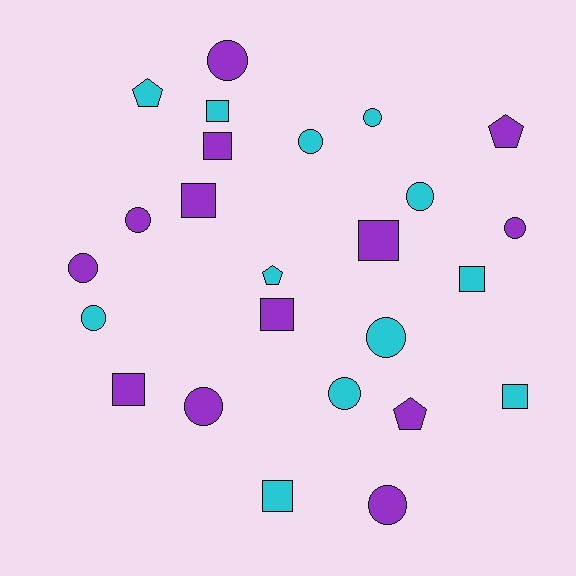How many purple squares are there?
There are 5 purple squares.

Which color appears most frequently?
Purple, with 13 objects.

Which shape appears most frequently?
Circle, with 12 objects.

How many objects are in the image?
There are 25 objects.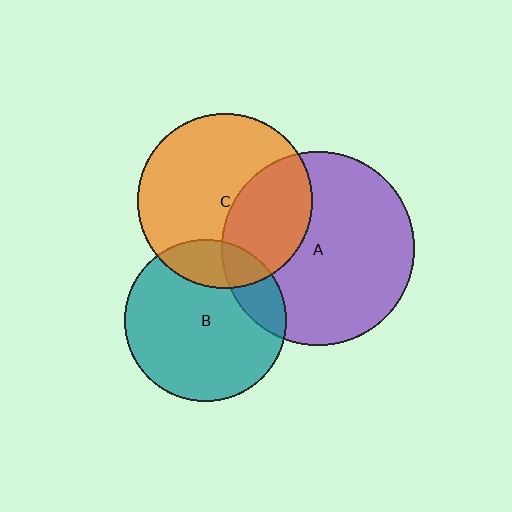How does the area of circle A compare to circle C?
Approximately 1.2 times.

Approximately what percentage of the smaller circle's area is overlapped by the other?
Approximately 35%.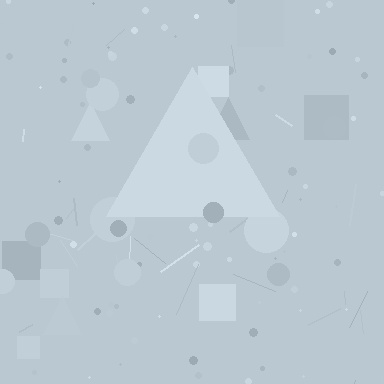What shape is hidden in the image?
A triangle is hidden in the image.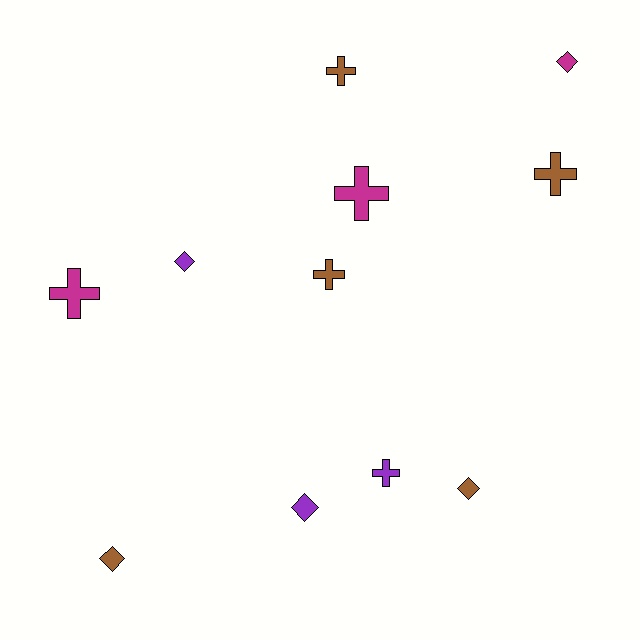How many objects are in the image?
There are 11 objects.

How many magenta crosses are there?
There are 2 magenta crosses.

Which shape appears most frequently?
Cross, with 6 objects.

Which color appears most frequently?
Brown, with 5 objects.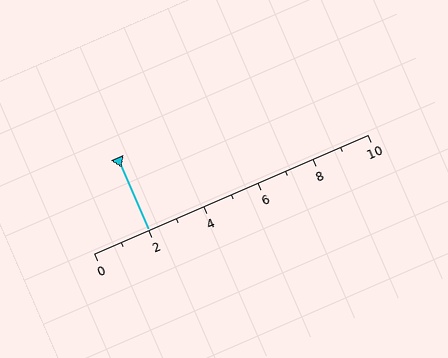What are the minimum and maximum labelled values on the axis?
The axis runs from 0 to 10.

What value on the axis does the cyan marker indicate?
The marker indicates approximately 2.